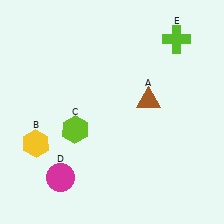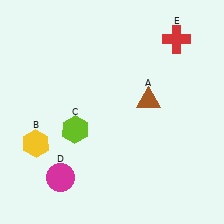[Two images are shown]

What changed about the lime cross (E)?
In Image 1, E is lime. In Image 2, it changed to red.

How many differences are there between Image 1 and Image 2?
There is 1 difference between the two images.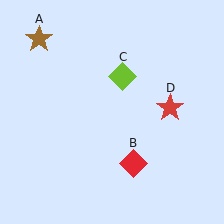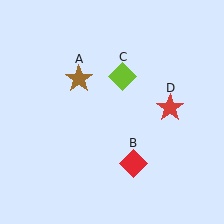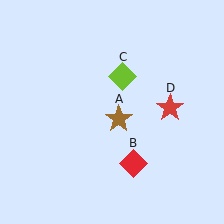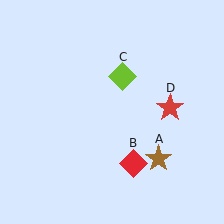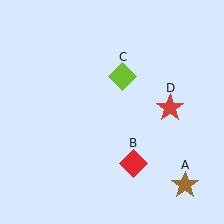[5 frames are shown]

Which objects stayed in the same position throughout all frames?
Red diamond (object B) and lime diamond (object C) and red star (object D) remained stationary.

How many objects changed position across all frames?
1 object changed position: brown star (object A).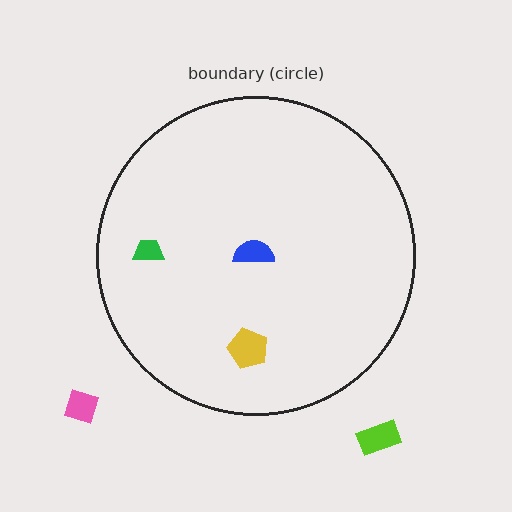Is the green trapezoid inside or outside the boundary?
Inside.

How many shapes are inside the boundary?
3 inside, 2 outside.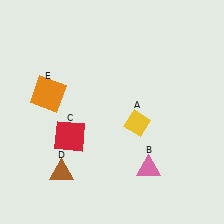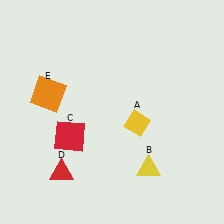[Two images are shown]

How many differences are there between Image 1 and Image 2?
There are 2 differences between the two images.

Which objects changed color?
B changed from pink to yellow. D changed from brown to red.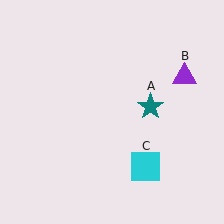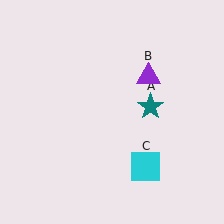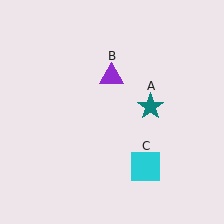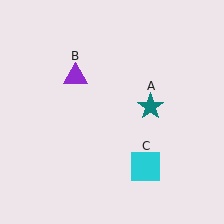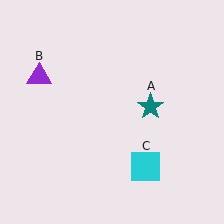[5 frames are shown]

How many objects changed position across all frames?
1 object changed position: purple triangle (object B).